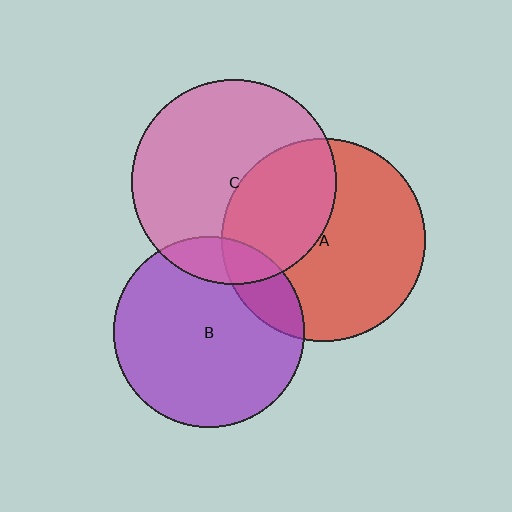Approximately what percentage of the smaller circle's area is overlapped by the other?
Approximately 15%.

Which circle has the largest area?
Circle C (pink).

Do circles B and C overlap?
Yes.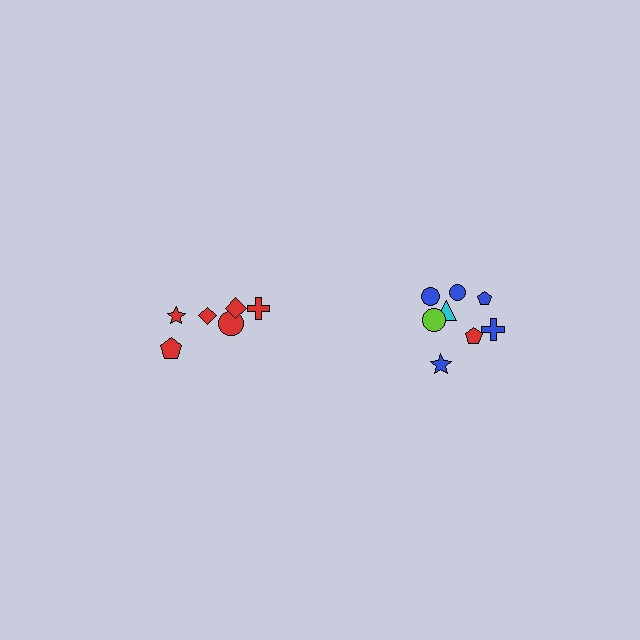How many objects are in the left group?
There are 6 objects.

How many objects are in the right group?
There are 8 objects.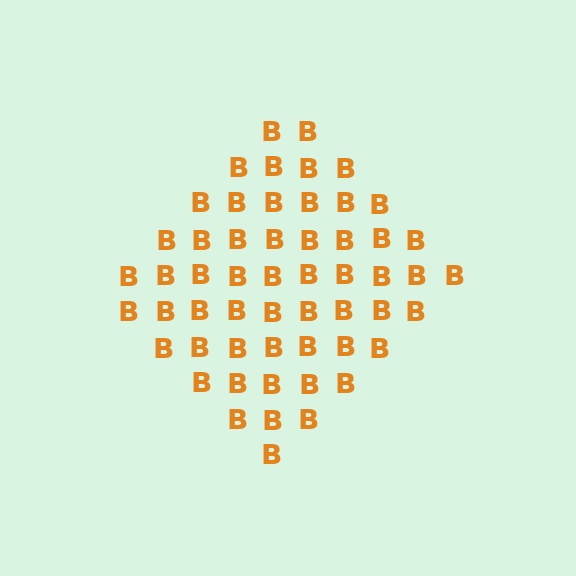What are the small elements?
The small elements are letter B's.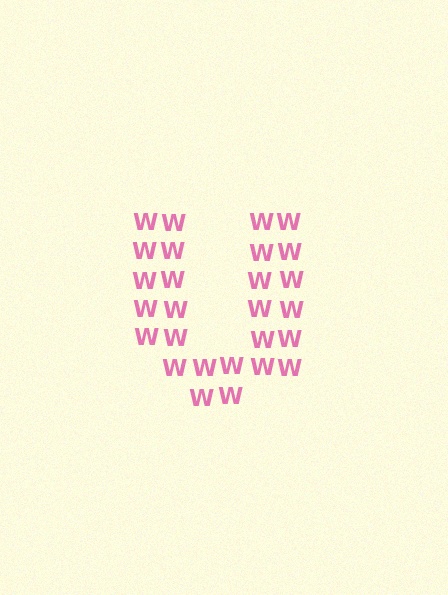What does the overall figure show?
The overall figure shows the letter U.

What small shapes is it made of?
It is made of small letter W's.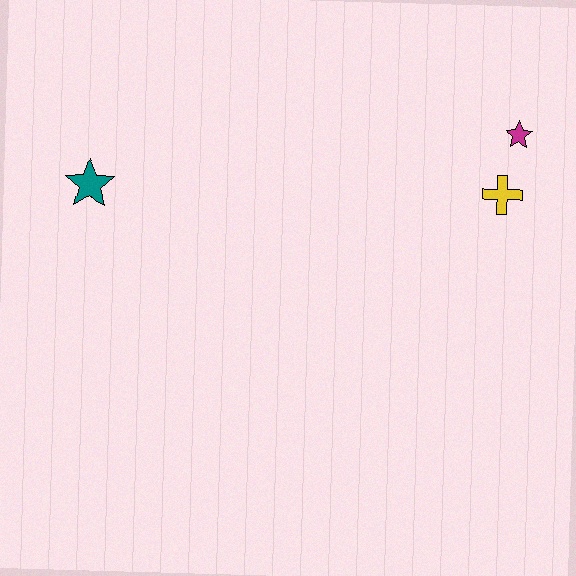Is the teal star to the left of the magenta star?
Yes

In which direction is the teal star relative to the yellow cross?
The teal star is to the left of the yellow cross.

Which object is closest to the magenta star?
The yellow cross is closest to the magenta star.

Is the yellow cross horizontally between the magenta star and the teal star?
Yes